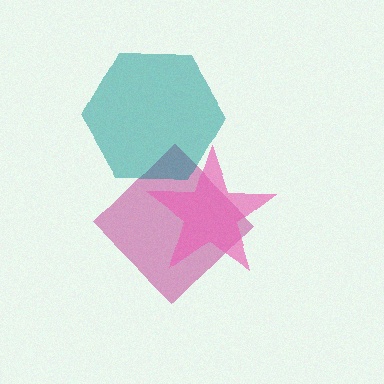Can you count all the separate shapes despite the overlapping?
Yes, there are 3 separate shapes.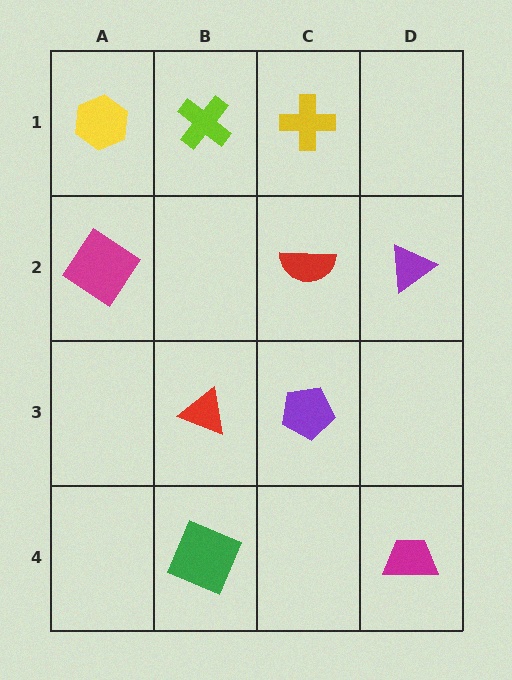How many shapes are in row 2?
3 shapes.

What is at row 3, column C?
A purple pentagon.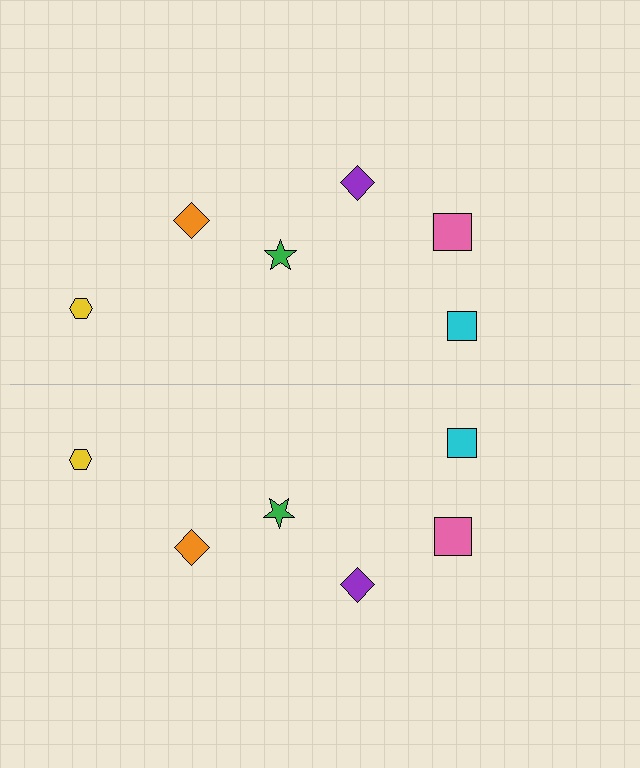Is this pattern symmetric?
Yes, this pattern has bilateral (reflection) symmetry.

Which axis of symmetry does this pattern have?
The pattern has a horizontal axis of symmetry running through the center of the image.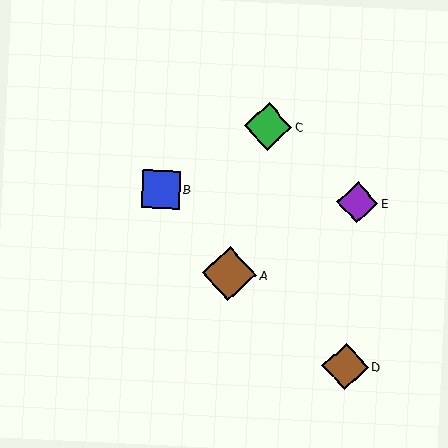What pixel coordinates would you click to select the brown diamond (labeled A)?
Click at (229, 274) to select the brown diamond A.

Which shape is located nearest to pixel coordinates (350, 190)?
The purple diamond (labeled E) at (358, 202) is nearest to that location.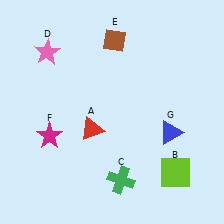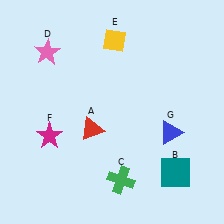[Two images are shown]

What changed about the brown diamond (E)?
In Image 1, E is brown. In Image 2, it changed to yellow.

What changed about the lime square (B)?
In Image 1, B is lime. In Image 2, it changed to teal.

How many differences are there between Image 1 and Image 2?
There are 2 differences between the two images.